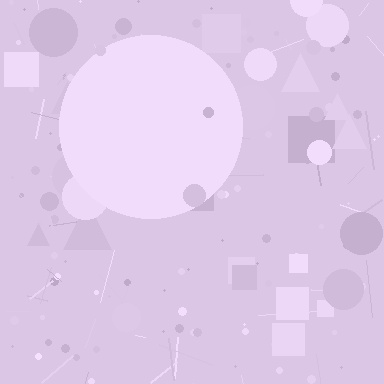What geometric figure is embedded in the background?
A circle is embedded in the background.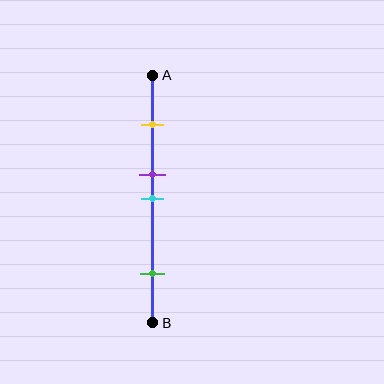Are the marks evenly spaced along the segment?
No, the marks are not evenly spaced.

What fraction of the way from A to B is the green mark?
The green mark is approximately 80% (0.8) of the way from A to B.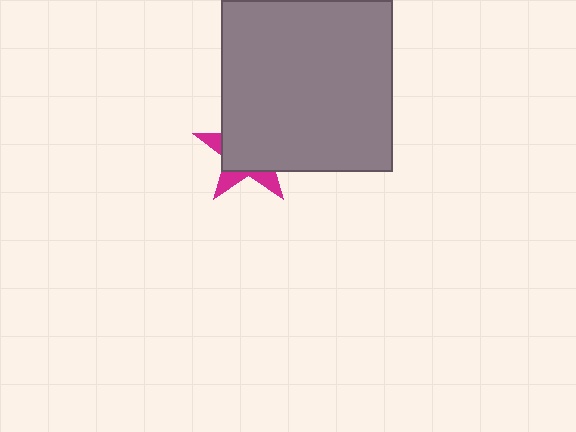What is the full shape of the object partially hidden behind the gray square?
The partially hidden object is a magenta star.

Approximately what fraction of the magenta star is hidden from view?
Roughly 70% of the magenta star is hidden behind the gray square.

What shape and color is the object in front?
The object in front is a gray square.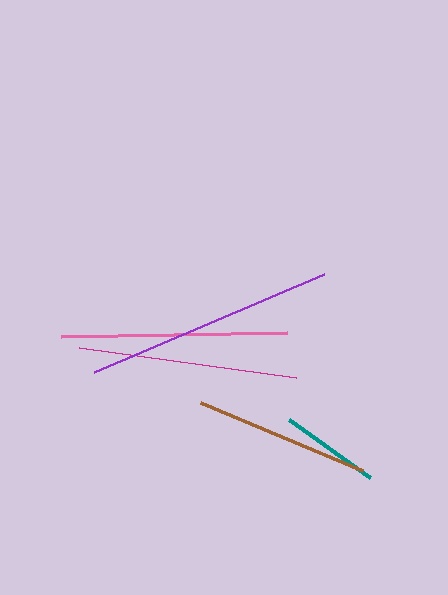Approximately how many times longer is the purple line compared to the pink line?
The purple line is approximately 1.1 times the length of the pink line.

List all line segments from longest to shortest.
From longest to shortest: purple, pink, magenta, brown, teal.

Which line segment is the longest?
The purple line is the longest at approximately 250 pixels.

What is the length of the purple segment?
The purple segment is approximately 250 pixels long.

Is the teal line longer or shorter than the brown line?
The brown line is longer than the teal line.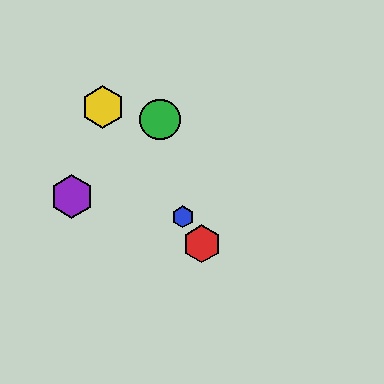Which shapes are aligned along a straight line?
The red hexagon, the blue hexagon, the yellow hexagon are aligned along a straight line.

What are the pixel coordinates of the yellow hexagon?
The yellow hexagon is at (103, 107).